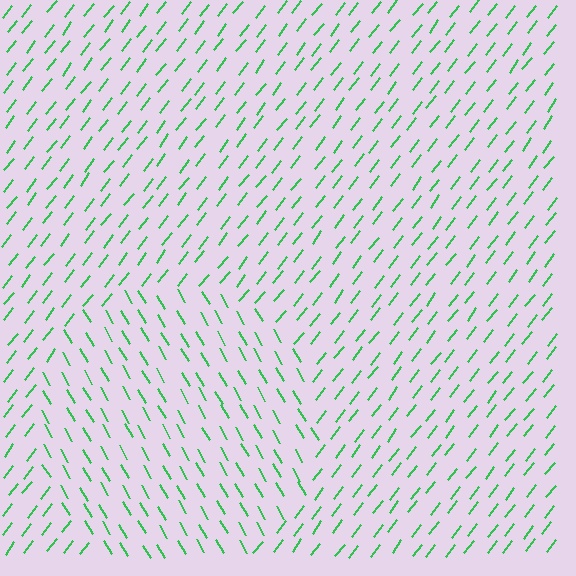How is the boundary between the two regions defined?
The boundary is defined purely by a change in line orientation (approximately 68 degrees difference). All lines are the same color and thickness.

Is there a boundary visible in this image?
Yes, there is a texture boundary formed by a change in line orientation.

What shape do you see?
I see a circle.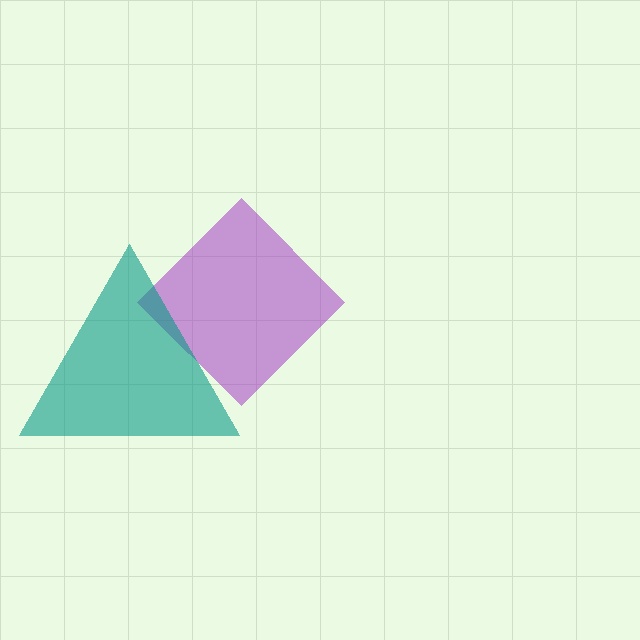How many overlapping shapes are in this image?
There are 2 overlapping shapes in the image.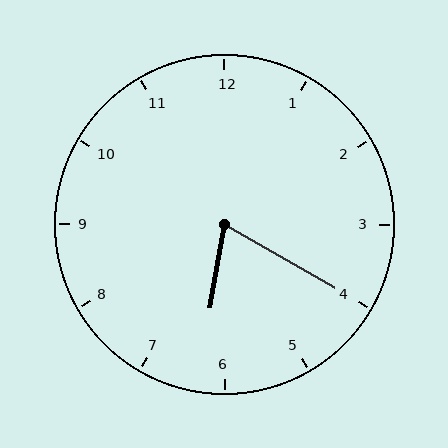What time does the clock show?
6:20.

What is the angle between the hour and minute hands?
Approximately 70 degrees.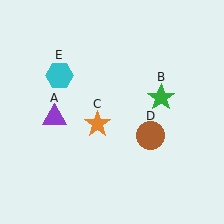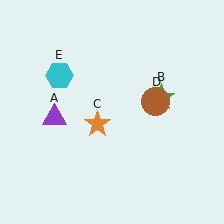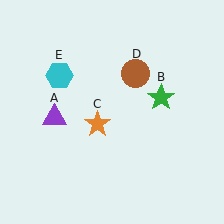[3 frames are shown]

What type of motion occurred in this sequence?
The brown circle (object D) rotated counterclockwise around the center of the scene.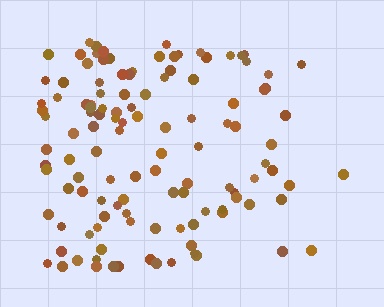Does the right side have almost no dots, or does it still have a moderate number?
Still a moderate number, just noticeably fewer than the left.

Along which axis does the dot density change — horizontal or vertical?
Horizontal.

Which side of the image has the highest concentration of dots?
The left.